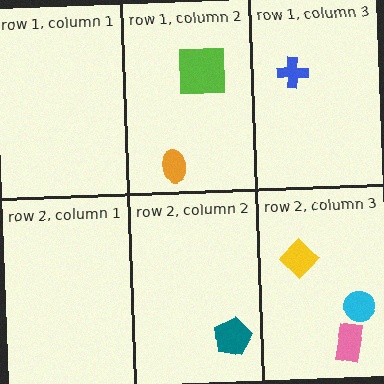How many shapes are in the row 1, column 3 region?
1.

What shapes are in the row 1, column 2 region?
The orange ellipse, the lime square.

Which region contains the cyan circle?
The row 2, column 3 region.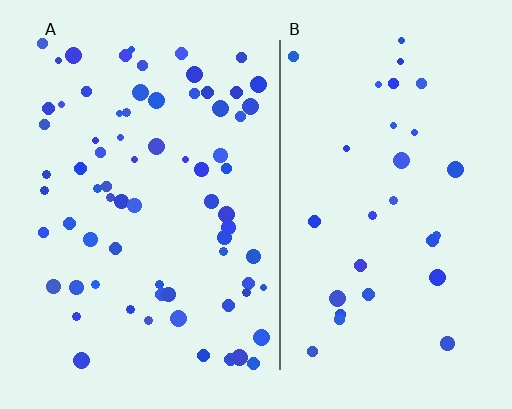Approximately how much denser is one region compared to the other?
Approximately 2.4× — region A over region B.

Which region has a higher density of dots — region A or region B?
A (the left).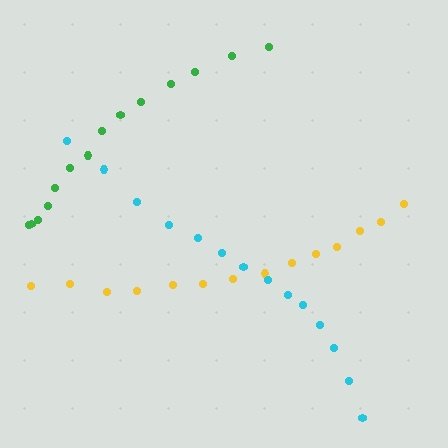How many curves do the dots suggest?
There are 3 distinct paths.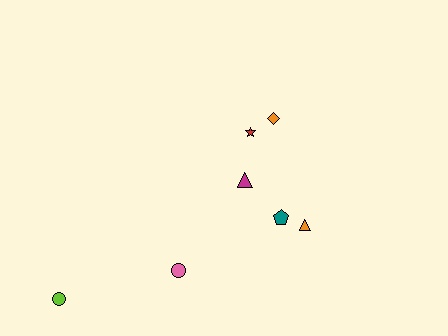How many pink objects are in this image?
There is 1 pink object.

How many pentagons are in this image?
There is 1 pentagon.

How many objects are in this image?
There are 7 objects.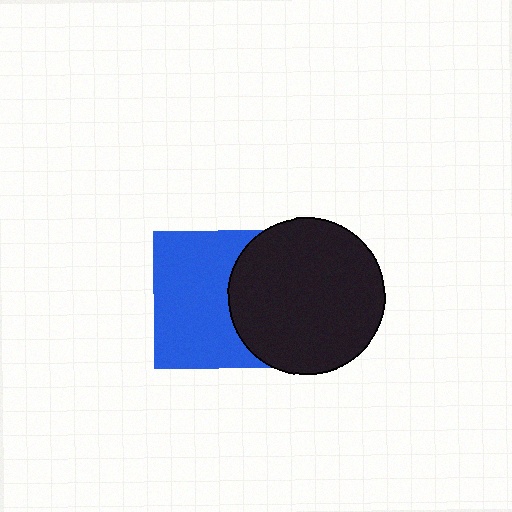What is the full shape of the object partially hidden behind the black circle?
The partially hidden object is a blue square.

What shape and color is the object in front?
The object in front is a black circle.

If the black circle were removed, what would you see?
You would see the complete blue square.